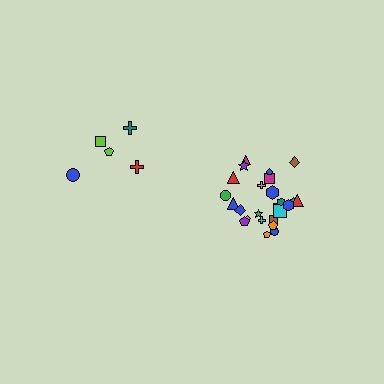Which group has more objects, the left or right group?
The right group.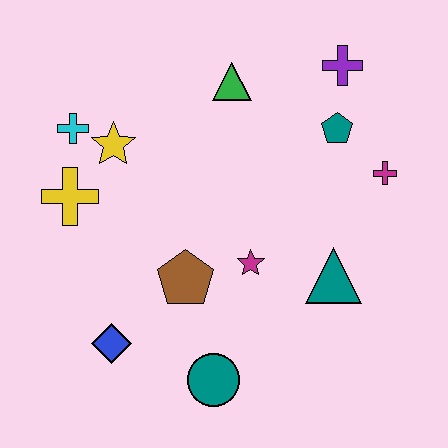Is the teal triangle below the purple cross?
Yes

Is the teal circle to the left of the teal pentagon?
Yes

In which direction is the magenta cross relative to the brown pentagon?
The magenta cross is to the right of the brown pentagon.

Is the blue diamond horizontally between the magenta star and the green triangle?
No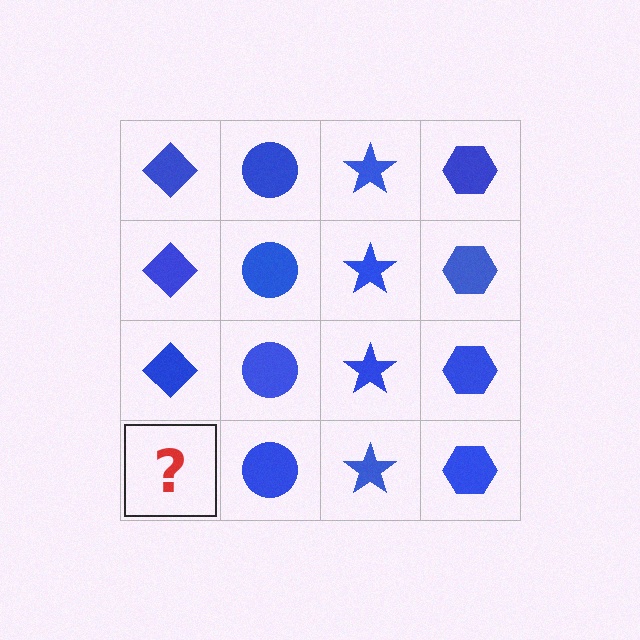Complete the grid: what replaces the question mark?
The question mark should be replaced with a blue diamond.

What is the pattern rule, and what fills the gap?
The rule is that each column has a consistent shape. The gap should be filled with a blue diamond.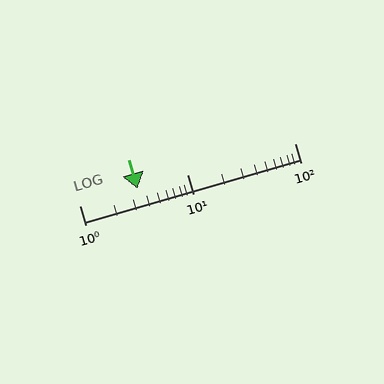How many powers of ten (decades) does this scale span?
The scale spans 2 decades, from 1 to 100.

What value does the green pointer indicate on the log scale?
The pointer indicates approximately 3.5.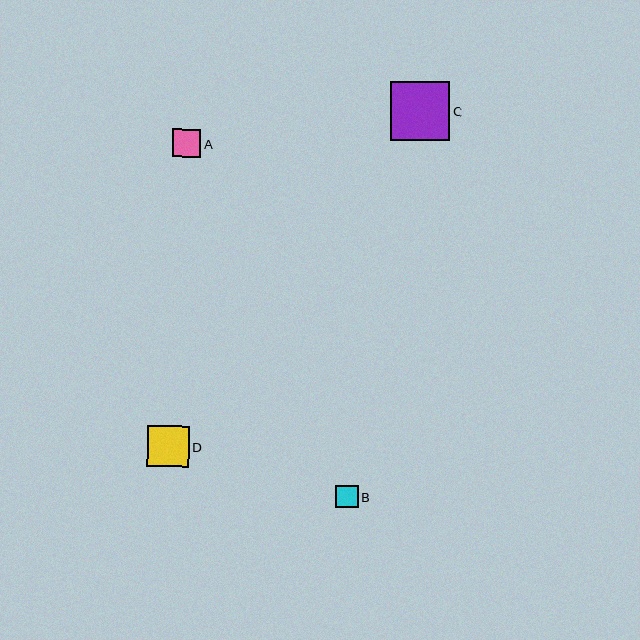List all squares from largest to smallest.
From largest to smallest: C, D, A, B.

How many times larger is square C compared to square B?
Square C is approximately 2.6 times the size of square B.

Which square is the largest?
Square C is the largest with a size of approximately 59 pixels.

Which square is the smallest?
Square B is the smallest with a size of approximately 23 pixels.